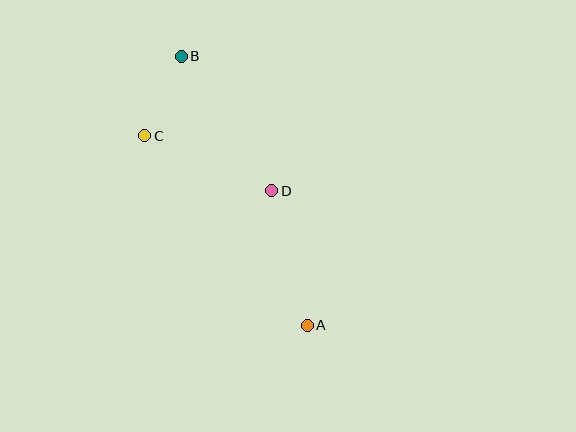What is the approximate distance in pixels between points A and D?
The distance between A and D is approximately 139 pixels.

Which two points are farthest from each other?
Points A and B are farthest from each other.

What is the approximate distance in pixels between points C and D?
The distance between C and D is approximately 139 pixels.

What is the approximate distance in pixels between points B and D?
The distance between B and D is approximately 162 pixels.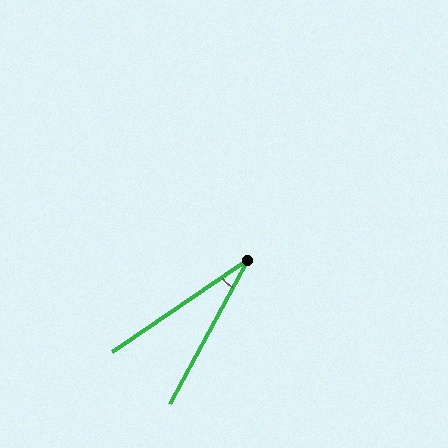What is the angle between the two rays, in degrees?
Approximately 27 degrees.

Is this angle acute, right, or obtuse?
It is acute.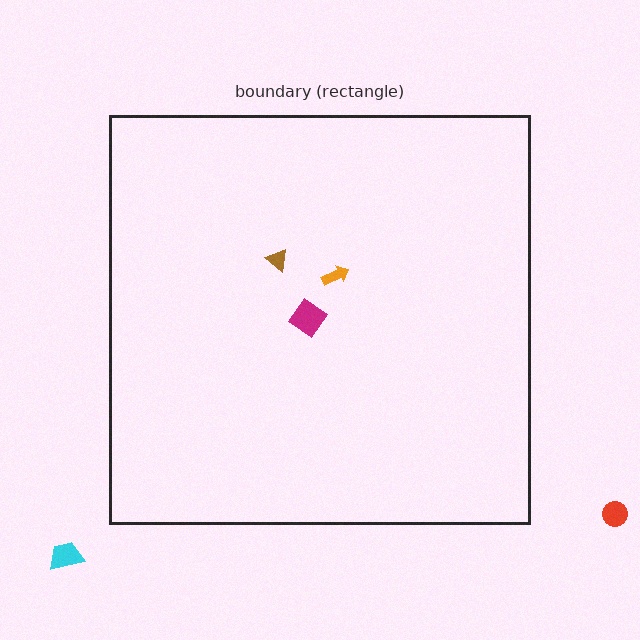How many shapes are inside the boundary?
3 inside, 2 outside.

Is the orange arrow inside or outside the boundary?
Inside.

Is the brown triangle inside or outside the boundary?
Inside.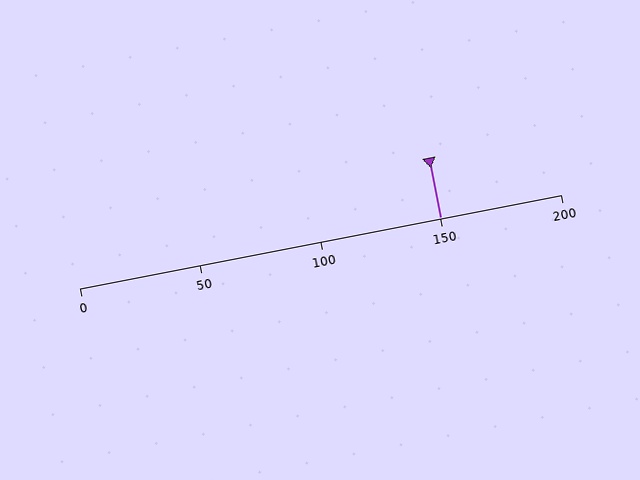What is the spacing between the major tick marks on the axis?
The major ticks are spaced 50 apart.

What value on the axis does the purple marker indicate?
The marker indicates approximately 150.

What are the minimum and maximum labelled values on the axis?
The axis runs from 0 to 200.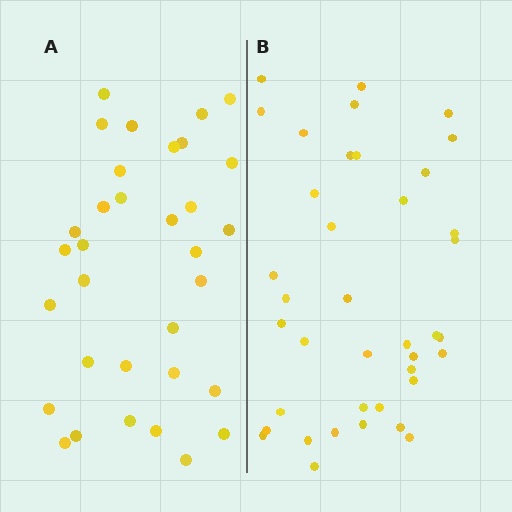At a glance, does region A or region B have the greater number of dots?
Region B (the right region) has more dots.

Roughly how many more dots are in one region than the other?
Region B has about 6 more dots than region A.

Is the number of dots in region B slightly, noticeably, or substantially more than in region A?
Region B has only slightly more — the two regions are fairly close. The ratio is roughly 1.2 to 1.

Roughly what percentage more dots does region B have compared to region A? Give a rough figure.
About 20% more.